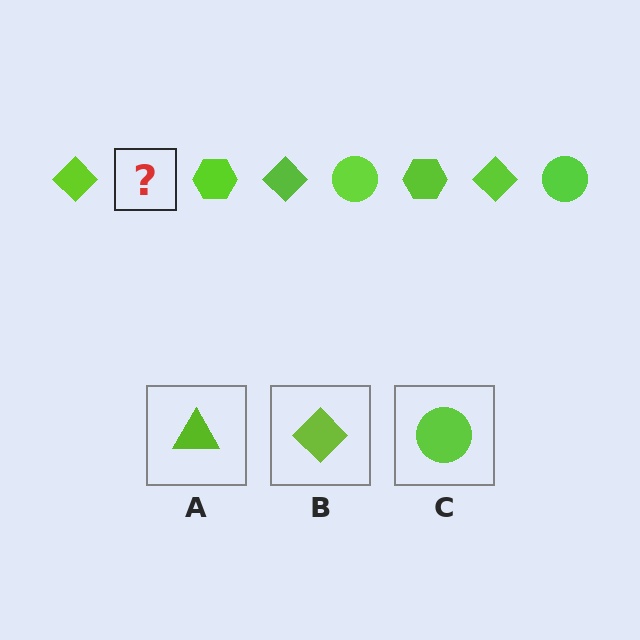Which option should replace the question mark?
Option C.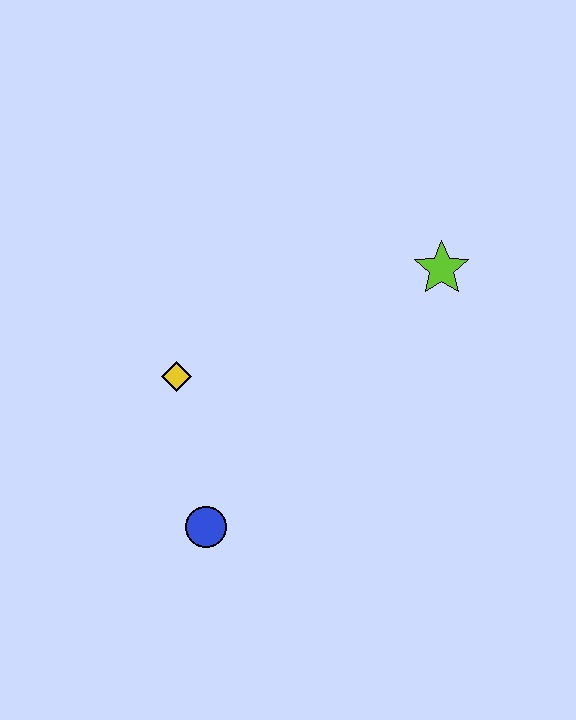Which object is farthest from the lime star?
The blue circle is farthest from the lime star.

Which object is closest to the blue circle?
The yellow diamond is closest to the blue circle.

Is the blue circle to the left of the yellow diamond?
No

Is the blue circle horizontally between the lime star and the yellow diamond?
Yes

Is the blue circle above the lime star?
No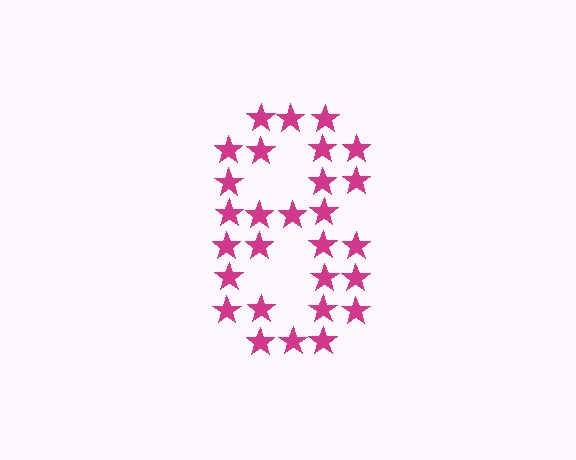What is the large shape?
The large shape is the digit 8.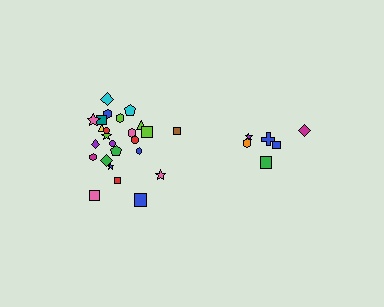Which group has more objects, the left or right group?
The left group.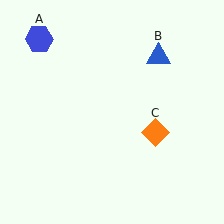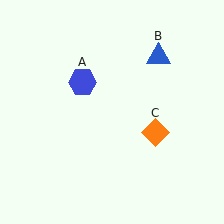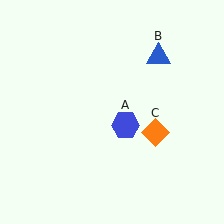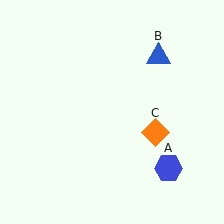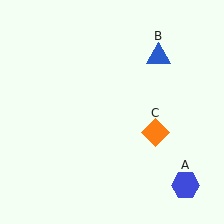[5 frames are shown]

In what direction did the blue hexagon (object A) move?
The blue hexagon (object A) moved down and to the right.